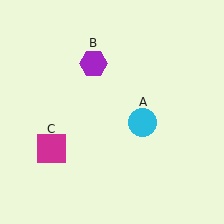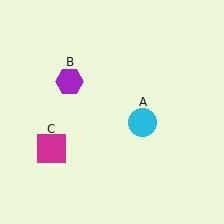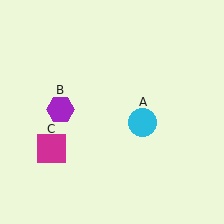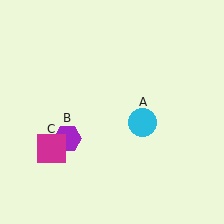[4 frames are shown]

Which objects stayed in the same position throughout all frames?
Cyan circle (object A) and magenta square (object C) remained stationary.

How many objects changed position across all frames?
1 object changed position: purple hexagon (object B).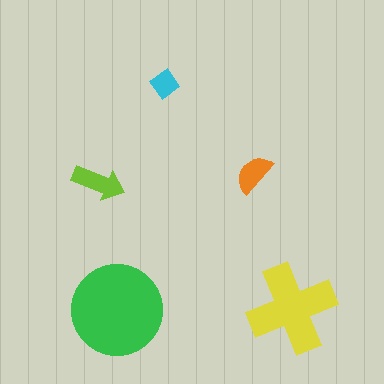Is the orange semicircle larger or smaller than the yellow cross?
Smaller.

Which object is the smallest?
The cyan diamond.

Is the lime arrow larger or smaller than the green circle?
Smaller.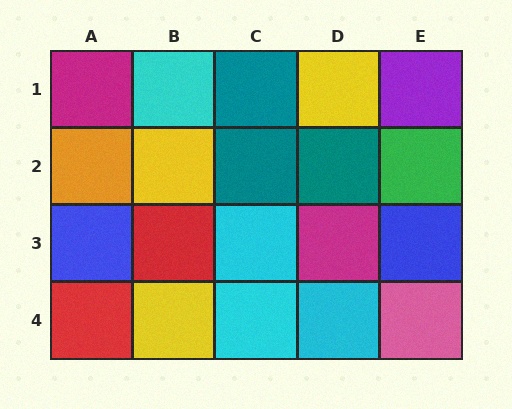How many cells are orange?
1 cell is orange.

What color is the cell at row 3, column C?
Cyan.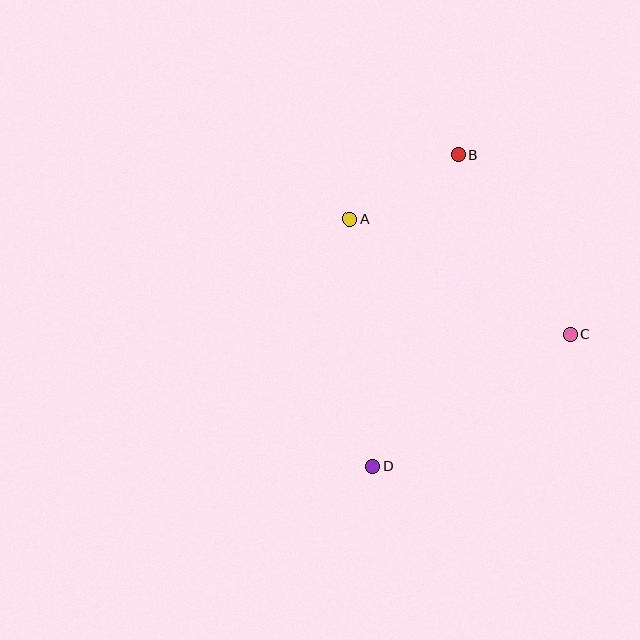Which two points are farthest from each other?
Points B and D are farthest from each other.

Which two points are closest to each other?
Points A and B are closest to each other.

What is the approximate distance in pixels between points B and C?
The distance between B and C is approximately 211 pixels.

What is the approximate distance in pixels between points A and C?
The distance between A and C is approximately 249 pixels.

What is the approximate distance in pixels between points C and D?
The distance between C and D is approximately 238 pixels.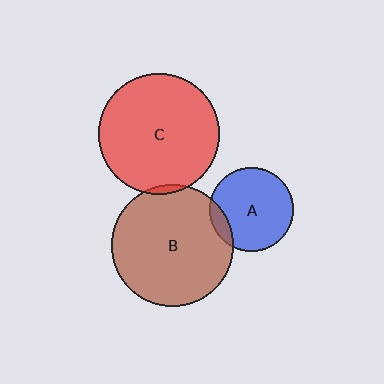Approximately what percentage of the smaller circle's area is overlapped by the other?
Approximately 10%.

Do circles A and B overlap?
Yes.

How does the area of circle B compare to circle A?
Approximately 2.1 times.